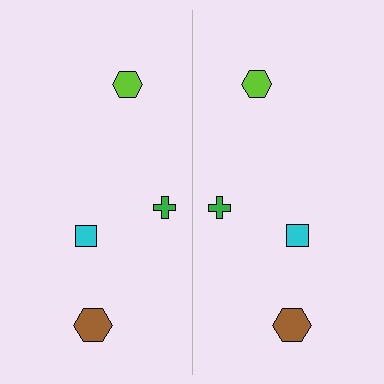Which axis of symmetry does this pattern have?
The pattern has a vertical axis of symmetry running through the center of the image.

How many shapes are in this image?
There are 8 shapes in this image.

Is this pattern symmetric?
Yes, this pattern has bilateral (reflection) symmetry.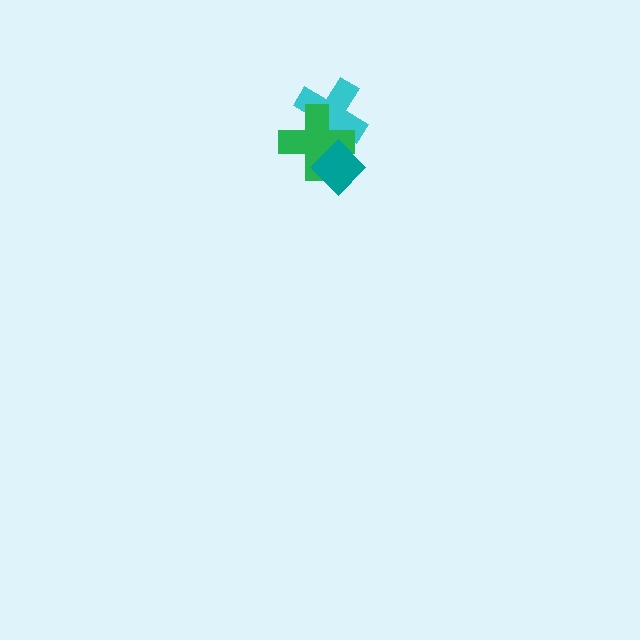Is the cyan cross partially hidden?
Yes, it is partially covered by another shape.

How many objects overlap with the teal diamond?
2 objects overlap with the teal diamond.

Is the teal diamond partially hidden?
No, no other shape covers it.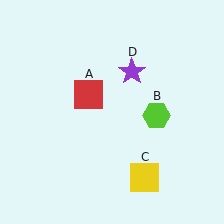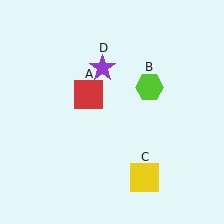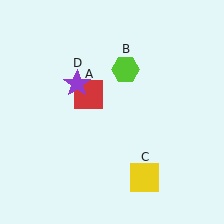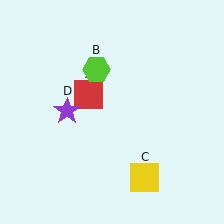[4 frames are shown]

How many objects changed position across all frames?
2 objects changed position: lime hexagon (object B), purple star (object D).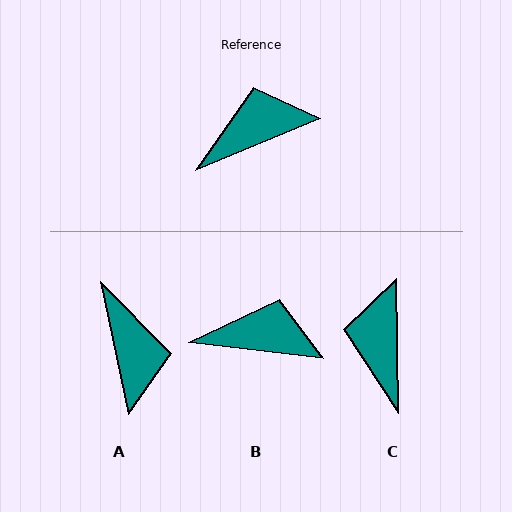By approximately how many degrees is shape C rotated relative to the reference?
Approximately 68 degrees counter-clockwise.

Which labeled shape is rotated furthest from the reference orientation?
A, about 101 degrees away.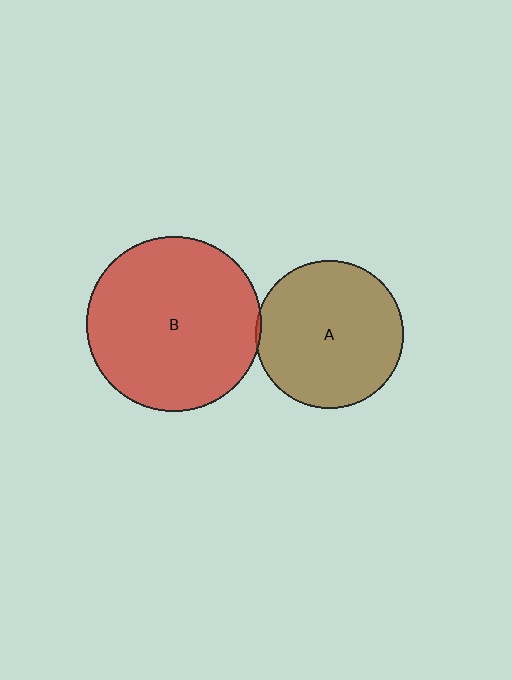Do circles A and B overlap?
Yes.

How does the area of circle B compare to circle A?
Approximately 1.4 times.